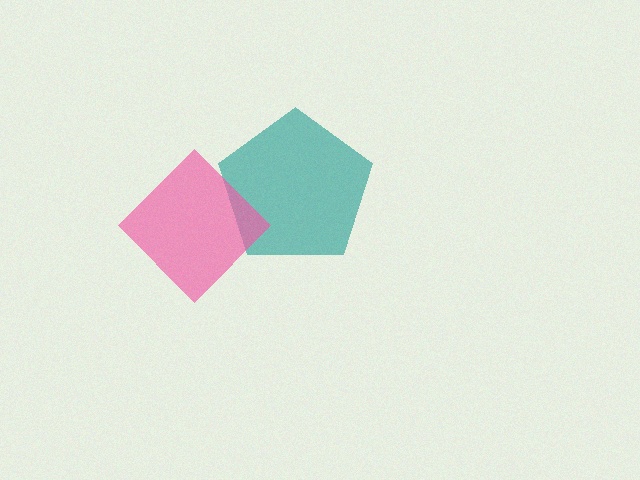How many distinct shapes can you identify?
There are 2 distinct shapes: a teal pentagon, a pink diamond.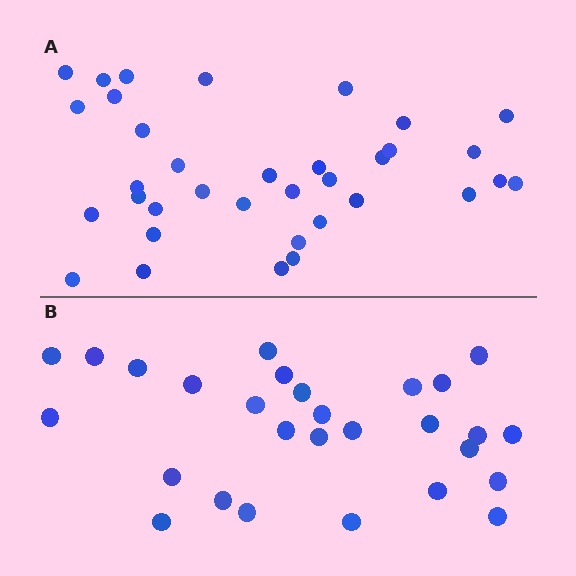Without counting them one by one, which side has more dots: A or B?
Region A (the top region) has more dots.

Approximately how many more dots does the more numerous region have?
Region A has roughly 8 or so more dots than region B.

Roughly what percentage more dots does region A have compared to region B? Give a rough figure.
About 25% more.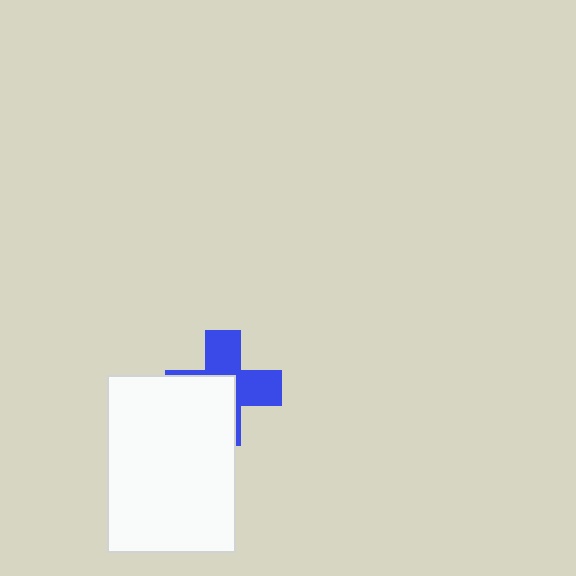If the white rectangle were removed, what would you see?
You would see the complete blue cross.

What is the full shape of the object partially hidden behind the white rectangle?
The partially hidden object is a blue cross.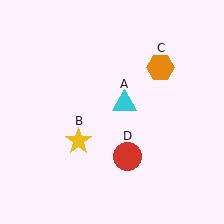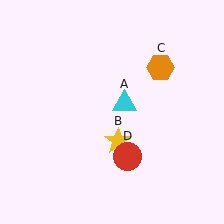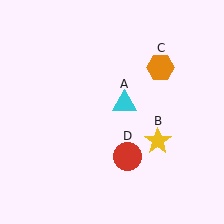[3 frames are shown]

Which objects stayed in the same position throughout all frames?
Cyan triangle (object A) and orange hexagon (object C) and red circle (object D) remained stationary.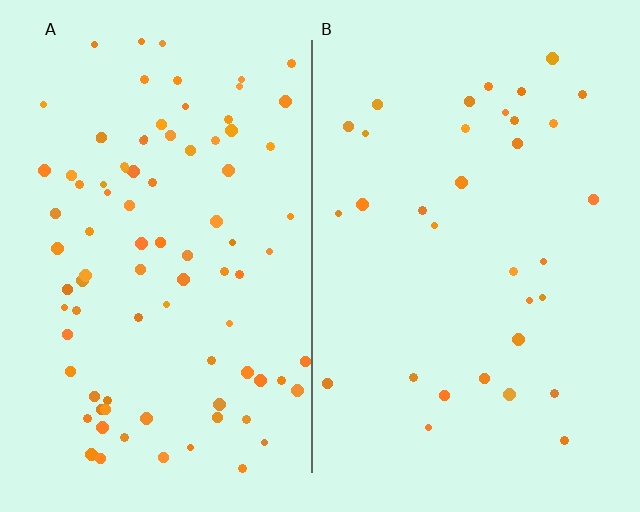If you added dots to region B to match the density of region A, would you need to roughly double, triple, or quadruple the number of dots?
Approximately triple.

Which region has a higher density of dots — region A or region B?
A (the left).